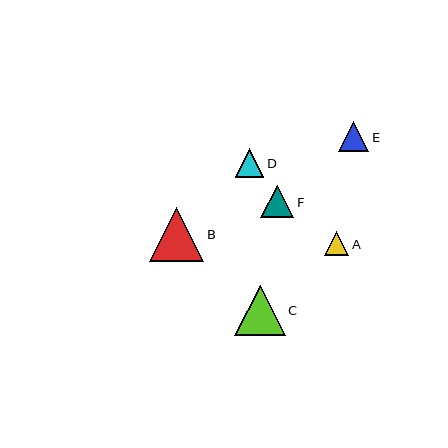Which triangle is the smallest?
Triangle A is the smallest with a size of approximately 24 pixels.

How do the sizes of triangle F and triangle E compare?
Triangle F and triangle E are approximately the same size.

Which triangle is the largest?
Triangle B is the largest with a size of approximately 54 pixels.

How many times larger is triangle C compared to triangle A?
Triangle C is approximately 2.1 times the size of triangle A.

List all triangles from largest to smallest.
From largest to smallest: B, C, F, E, D, A.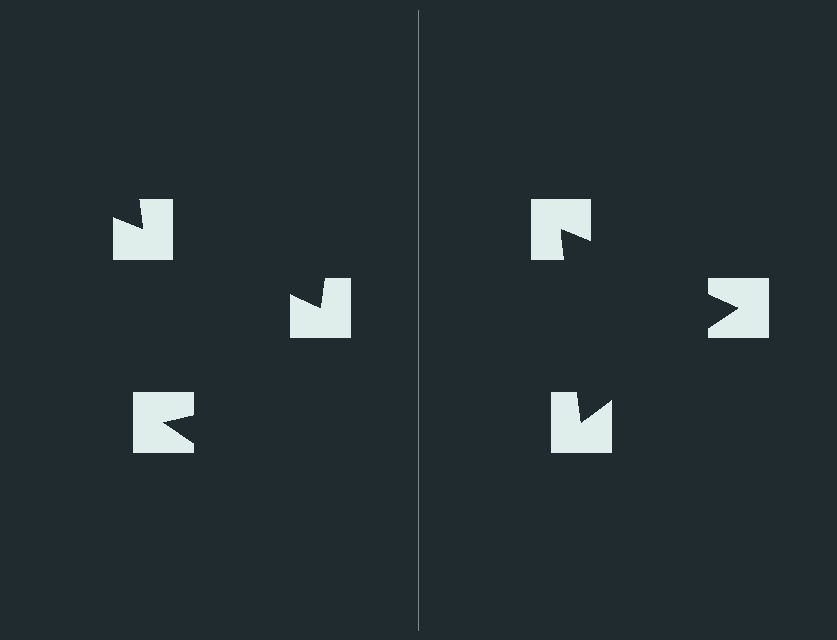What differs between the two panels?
The notched squares are positioned identically on both sides; only the wedge orientations differ. On the right they align to a triangle; on the left they are misaligned.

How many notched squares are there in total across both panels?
6 — 3 on each side.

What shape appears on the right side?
An illusory triangle.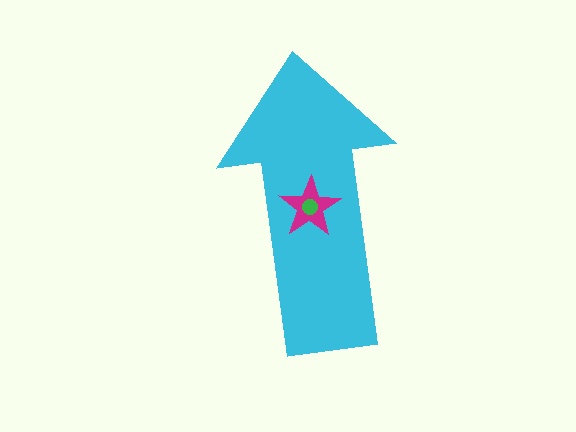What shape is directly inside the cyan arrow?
The magenta star.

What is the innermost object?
The green circle.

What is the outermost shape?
The cyan arrow.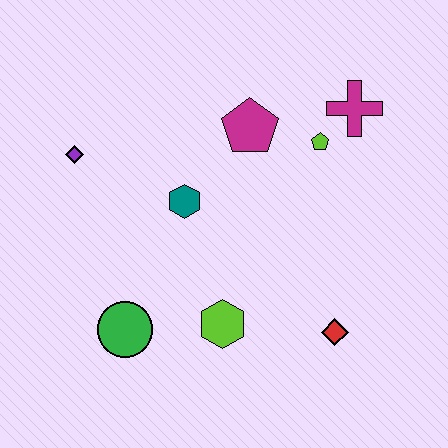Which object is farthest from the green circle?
The magenta cross is farthest from the green circle.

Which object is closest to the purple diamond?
The teal hexagon is closest to the purple diamond.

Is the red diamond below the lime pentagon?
Yes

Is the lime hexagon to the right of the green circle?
Yes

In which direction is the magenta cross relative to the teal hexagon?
The magenta cross is to the right of the teal hexagon.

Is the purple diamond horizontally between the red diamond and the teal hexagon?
No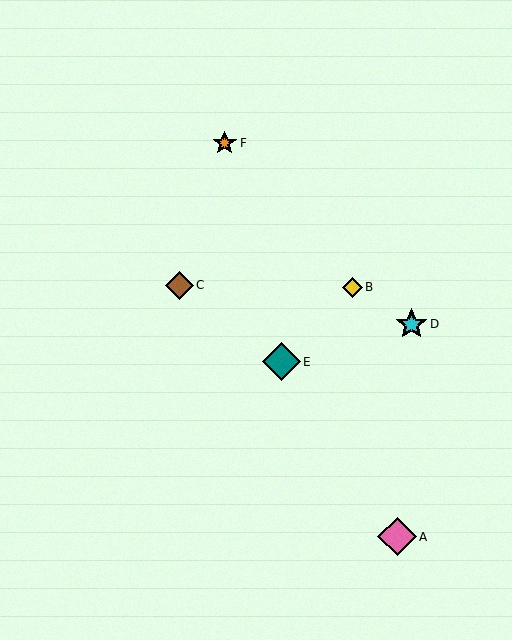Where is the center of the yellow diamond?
The center of the yellow diamond is at (352, 287).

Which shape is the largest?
The pink diamond (labeled A) is the largest.